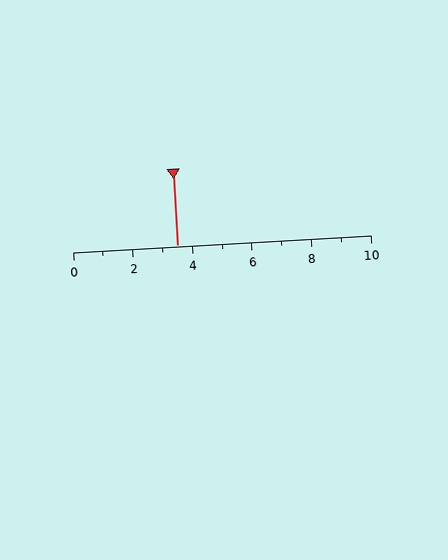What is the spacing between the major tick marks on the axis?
The major ticks are spaced 2 apart.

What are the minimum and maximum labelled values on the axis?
The axis runs from 0 to 10.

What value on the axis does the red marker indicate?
The marker indicates approximately 3.5.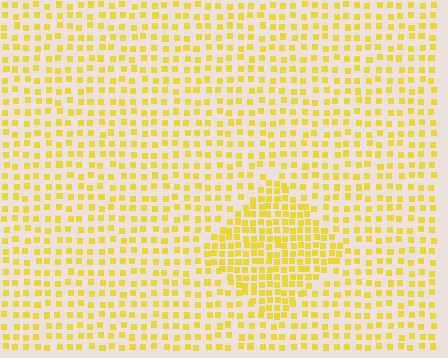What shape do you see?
I see a diamond.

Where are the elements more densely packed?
The elements are more densely packed inside the diamond boundary.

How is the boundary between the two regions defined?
The boundary is defined by a change in element density (approximately 1.9x ratio). All elements are the same color, size, and shape.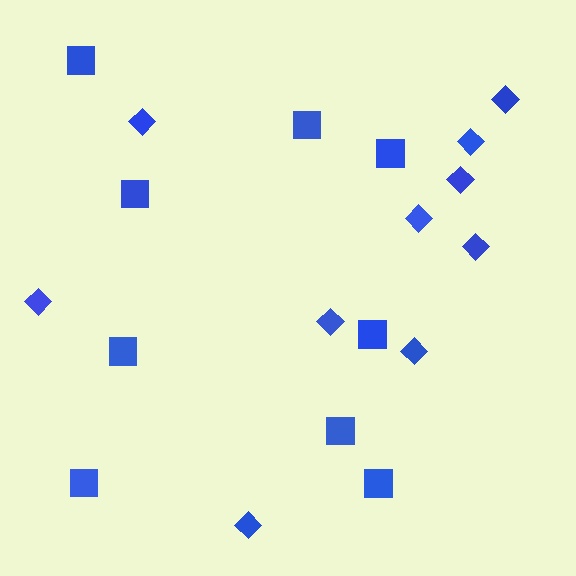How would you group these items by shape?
There are 2 groups: one group of diamonds (10) and one group of squares (9).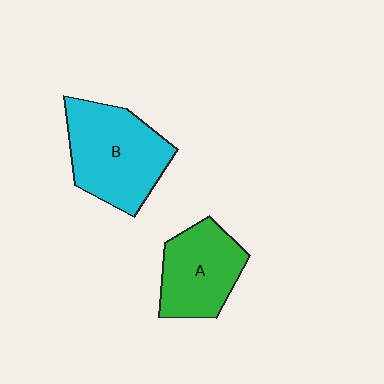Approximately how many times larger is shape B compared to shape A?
Approximately 1.3 times.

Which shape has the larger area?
Shape B (cyan).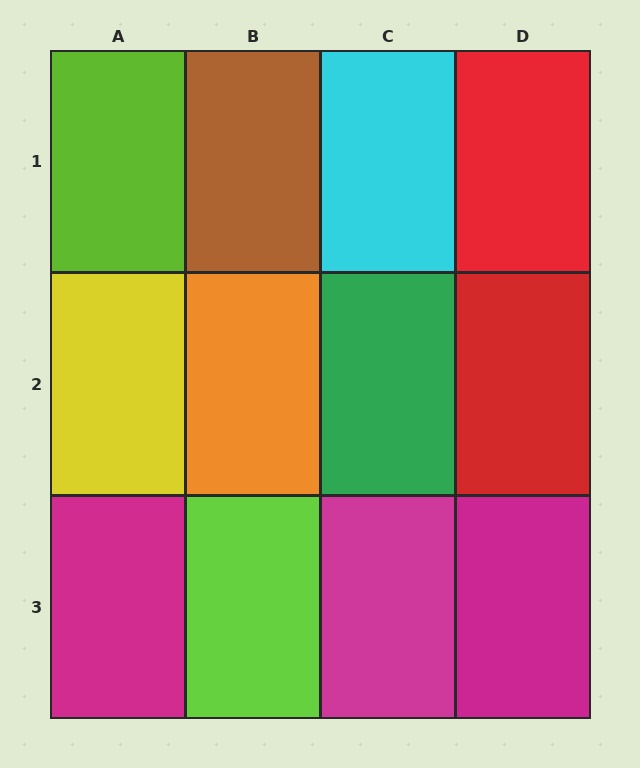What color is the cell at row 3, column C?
Magenta.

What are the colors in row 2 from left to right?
Yellow, orange, green, red.